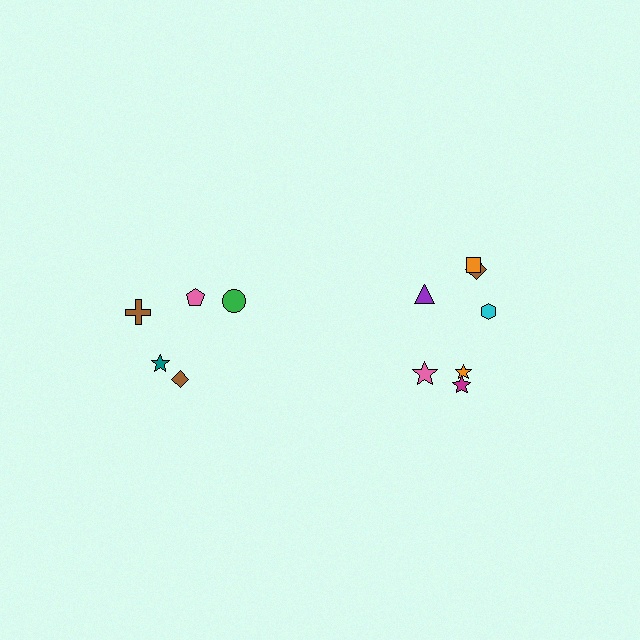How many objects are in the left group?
There are 5 objects.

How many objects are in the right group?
There are 7 objects.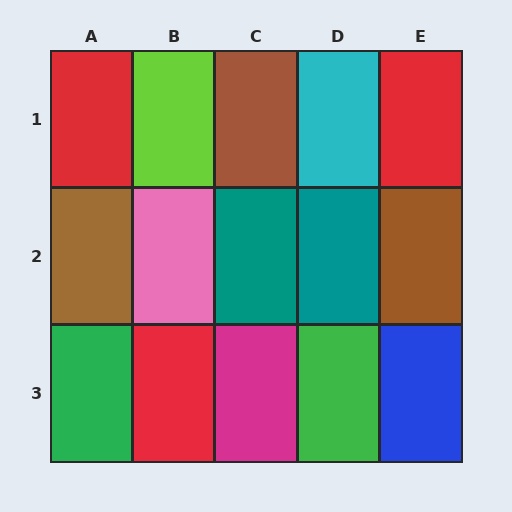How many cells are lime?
1 cell is lime.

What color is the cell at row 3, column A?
Green.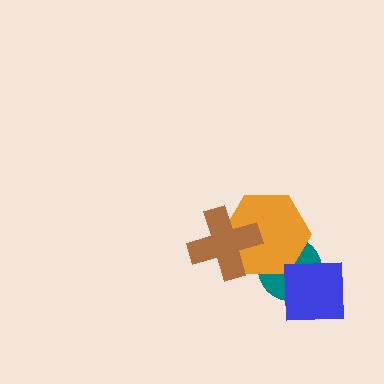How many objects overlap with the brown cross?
1 object overlaps with the brown cross.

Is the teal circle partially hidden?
Yes, it is partially covered by another shape.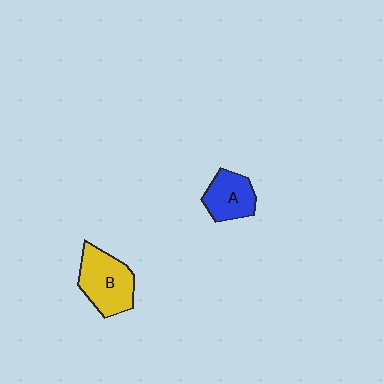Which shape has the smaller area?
Shape A (blue).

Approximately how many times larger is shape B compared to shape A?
Approximately 1.4 times.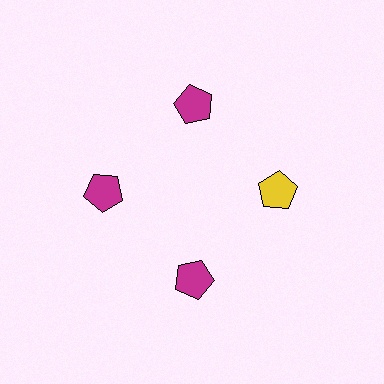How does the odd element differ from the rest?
It has a different color: yellow instead of magenta.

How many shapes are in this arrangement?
There are 4 shapes arranged in a ring pattern.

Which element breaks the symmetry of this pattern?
The yellow pentagon at roughly the 3 o'clock position breaks the symmetry. All other shapes are magenta pentagons.